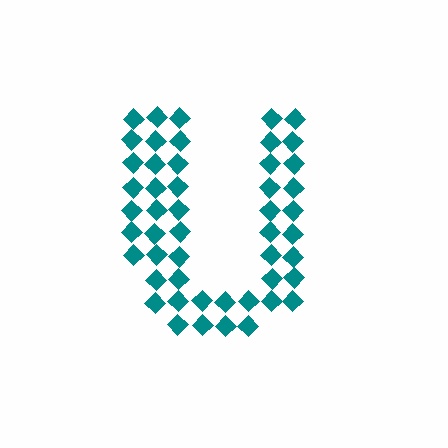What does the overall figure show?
The overall figure shows the letter U.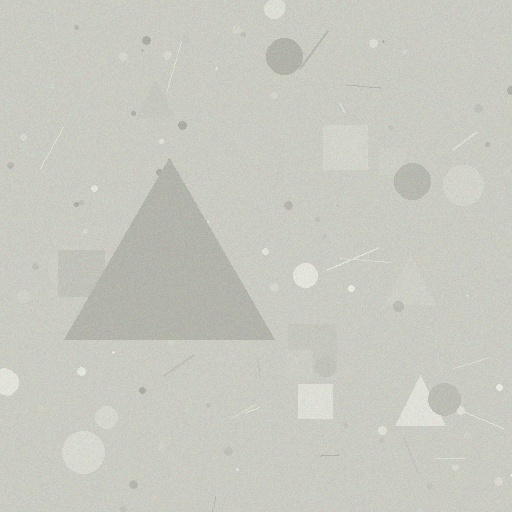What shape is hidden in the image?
A triangle is hidden in the image.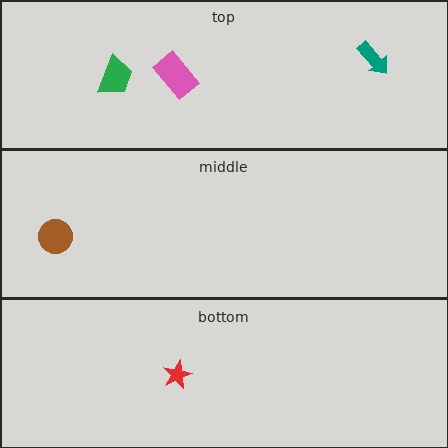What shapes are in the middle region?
The brown circle.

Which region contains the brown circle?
The middle region.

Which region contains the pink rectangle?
The top region.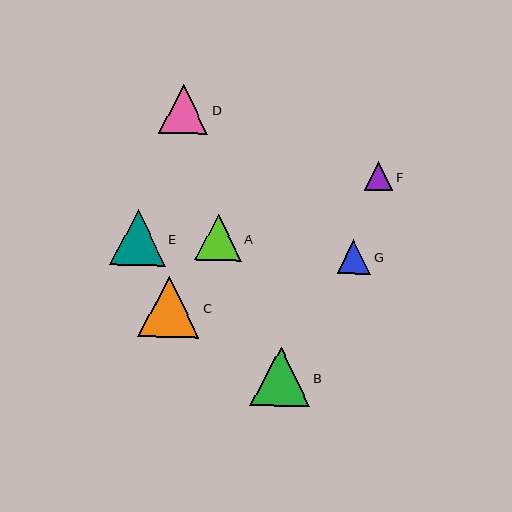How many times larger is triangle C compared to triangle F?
Triangle C is approximately 2.2 times the size of triangle F.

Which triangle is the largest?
Triangle C is the largest with a size of approximately 62 pixels.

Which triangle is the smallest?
Triangle F is the smallest with a size of approximately 29 pixels.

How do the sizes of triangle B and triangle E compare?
Triangle B and triangle E are approximately the same size.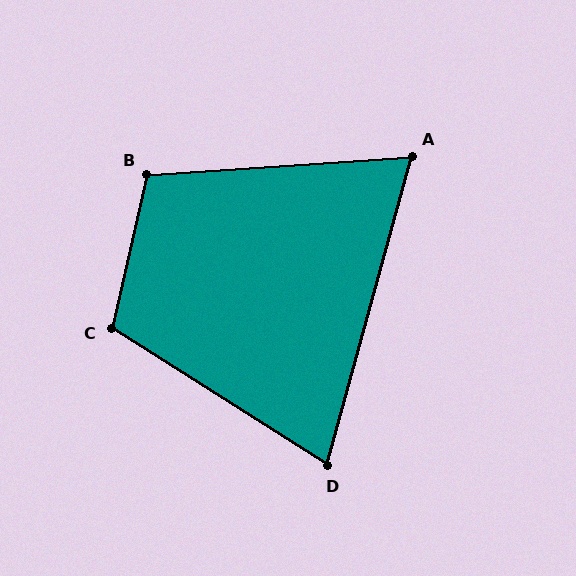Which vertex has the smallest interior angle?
A, at approximately 71 degrees.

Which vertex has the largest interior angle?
C, at approximately 109 degrees.